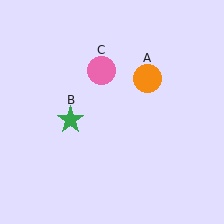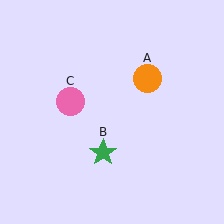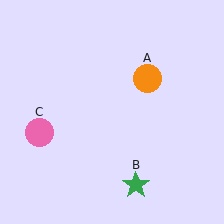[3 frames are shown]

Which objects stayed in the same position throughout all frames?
Orange circle (object A) remained stationary.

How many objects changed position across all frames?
2 objects changed position: green star (object B), pink circle (object C).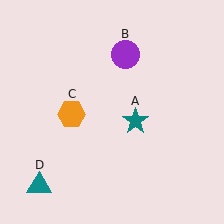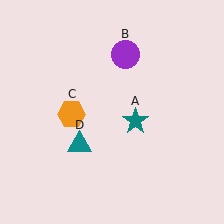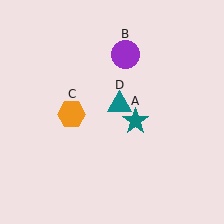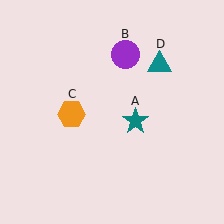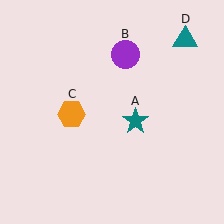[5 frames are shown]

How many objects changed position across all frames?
1 object changed position: teal triangle (object D).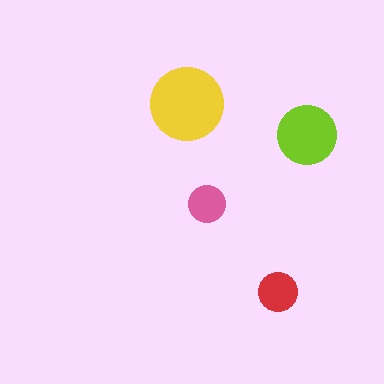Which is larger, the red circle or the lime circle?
The lime one.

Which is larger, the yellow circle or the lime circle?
The yellow one.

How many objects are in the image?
There are 4 objects in the image.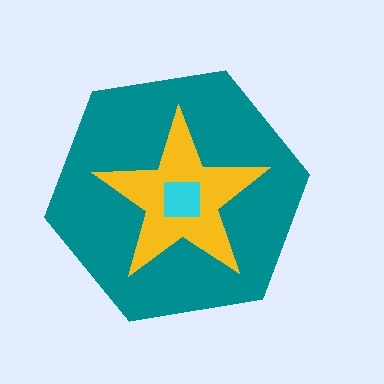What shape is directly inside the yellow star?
The cyan square.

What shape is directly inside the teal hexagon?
The yellow star.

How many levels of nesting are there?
3.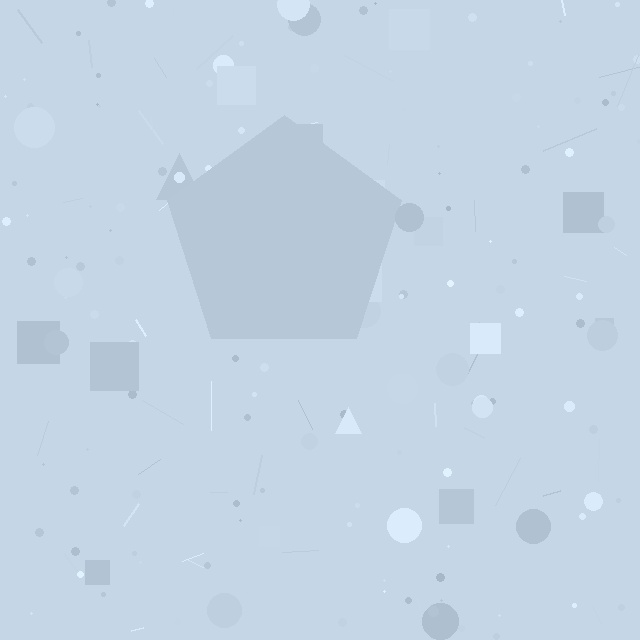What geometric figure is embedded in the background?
A pentagon is embedded in the background.